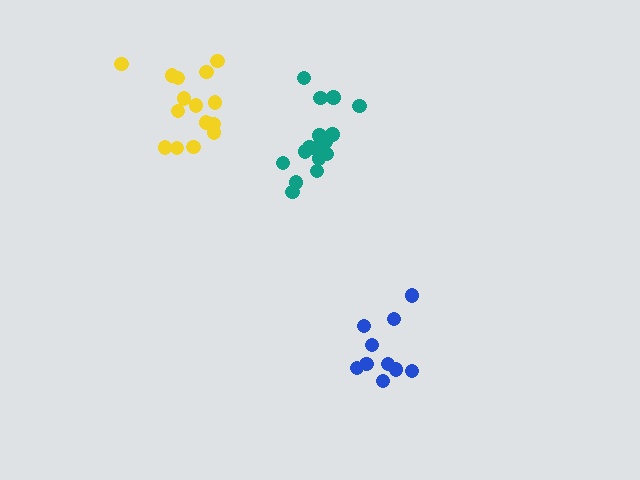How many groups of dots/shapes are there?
There are 3 groups.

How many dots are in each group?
Group 1: 10 dots, Group 2: 15 dots, Group 3: 16 dots (41 total).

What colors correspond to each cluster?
The clusters are colored: blue, yellow, teal.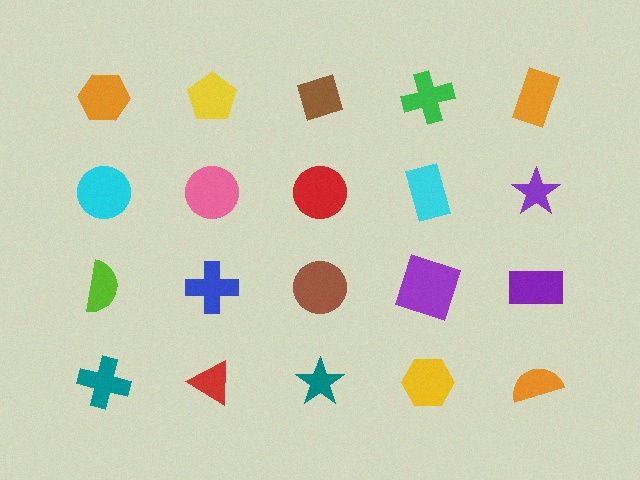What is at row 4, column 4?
A yellow hexagon.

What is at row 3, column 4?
A purple square.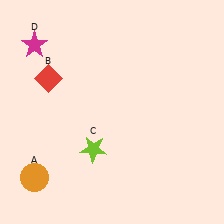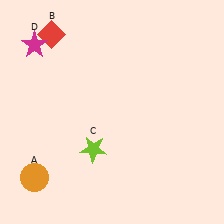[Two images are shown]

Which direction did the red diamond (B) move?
The red diamond (B) moved up.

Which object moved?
The red diamond (B) moved up.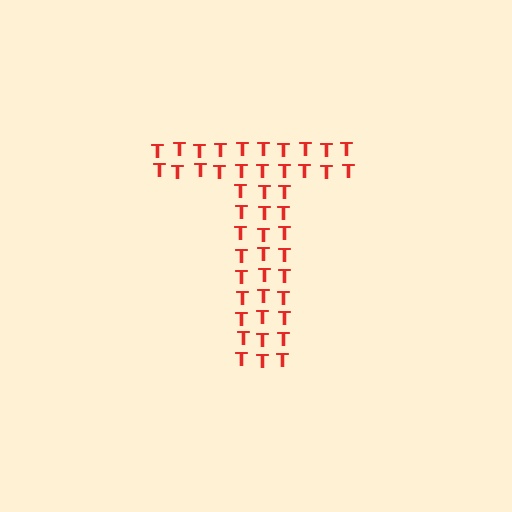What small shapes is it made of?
It is made of small letter T's.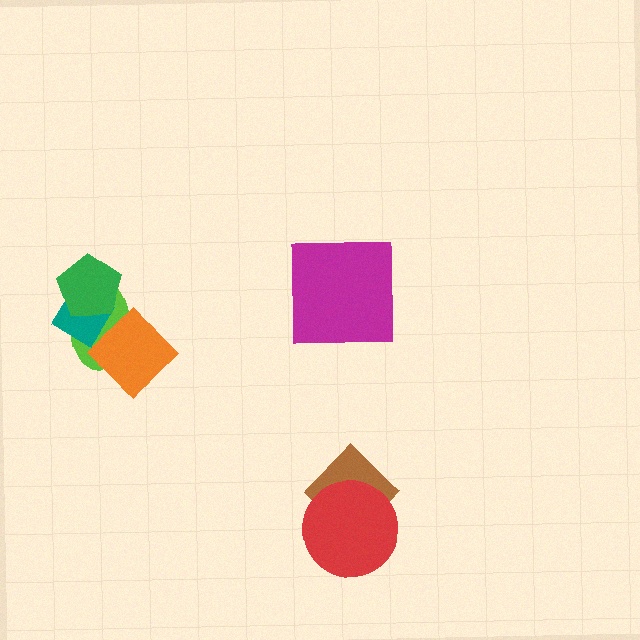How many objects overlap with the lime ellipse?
3 objects overlap with the lime ellipse.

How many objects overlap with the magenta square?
0 objects overlap with the magenta square.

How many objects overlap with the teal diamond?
3 objects overlap with the teal diamond.